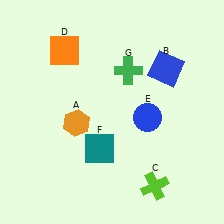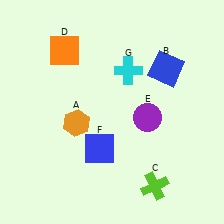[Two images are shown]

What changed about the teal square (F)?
In Image 1, F is teal. In Image 2, it changed to blue.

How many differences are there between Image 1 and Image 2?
There are 3 differences between the two images.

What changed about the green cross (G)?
In Image 1, G is green. In Image 2, it changed to cyan.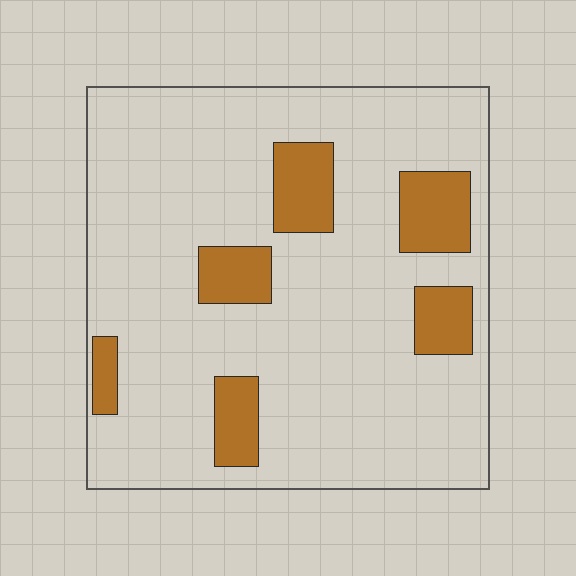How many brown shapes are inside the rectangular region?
6.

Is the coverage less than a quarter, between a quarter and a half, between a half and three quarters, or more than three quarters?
Less than a quarter.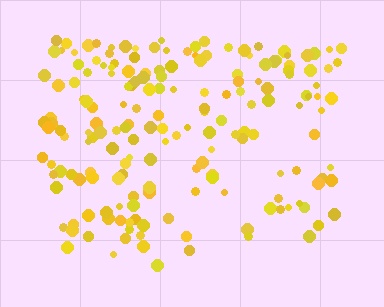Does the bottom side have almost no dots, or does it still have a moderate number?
Still a moderate number, just noticeably fewer than the top.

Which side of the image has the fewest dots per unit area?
The bottom.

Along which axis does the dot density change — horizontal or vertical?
Vertical.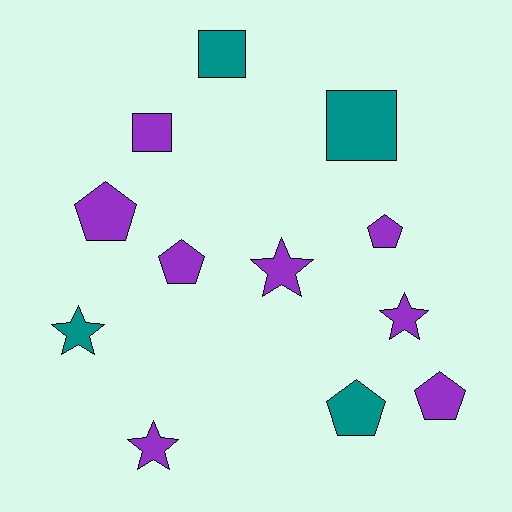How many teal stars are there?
There is 1 teal star.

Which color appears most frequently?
Purple, with 8 objects.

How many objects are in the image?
There are 12 objects.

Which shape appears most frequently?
Pentagon, with 5 objects.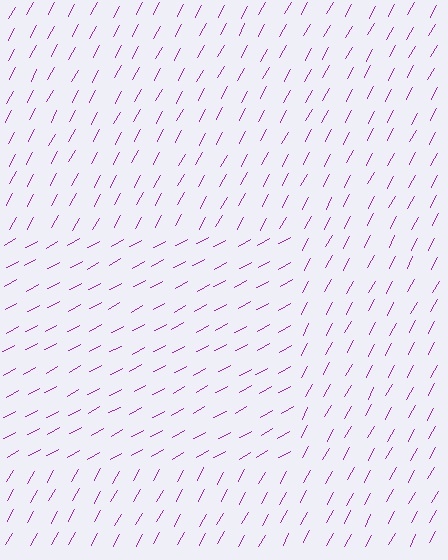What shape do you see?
I see a rectangle.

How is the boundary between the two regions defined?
The boundary is defined purely by a change in line orientation (approximately 33 degrees difference). All lines are the same color and thickness.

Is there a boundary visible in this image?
Yes, there is a texture boundary formed by a change in line orientation.